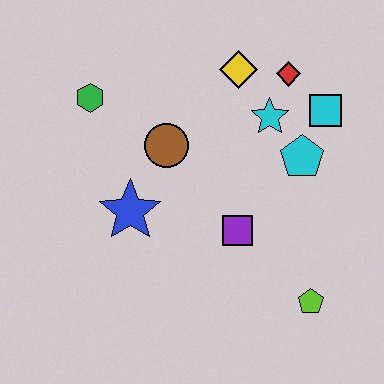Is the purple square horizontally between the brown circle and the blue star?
No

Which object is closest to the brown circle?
The blue star is closest to the brown circle.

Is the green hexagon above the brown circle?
Yes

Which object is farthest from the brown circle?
The lime pentagon is farthest from the brown circle.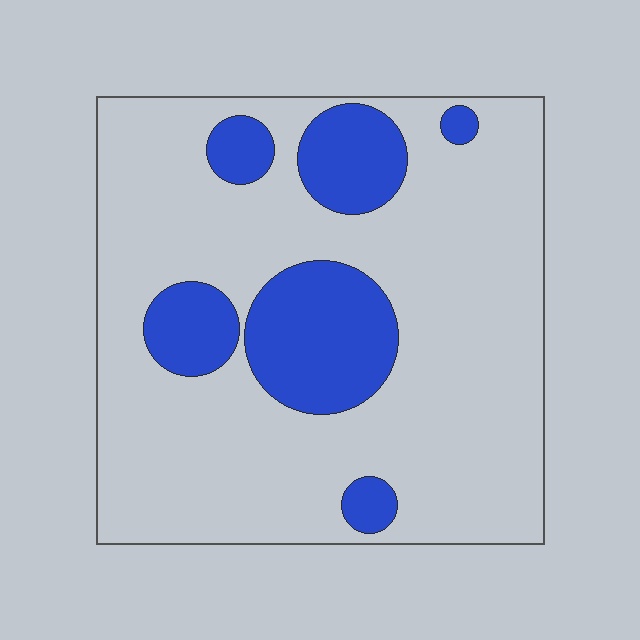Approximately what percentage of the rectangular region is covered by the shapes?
Approximately 20%.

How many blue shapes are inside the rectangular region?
6.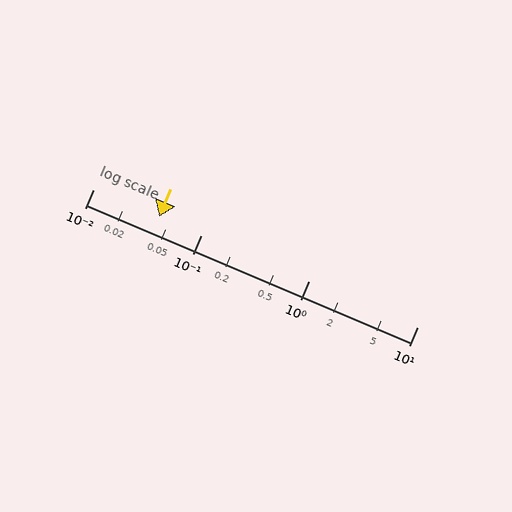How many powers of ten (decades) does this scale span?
The scale spans 3 decades, from 0.01 to 10.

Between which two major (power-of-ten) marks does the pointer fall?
The pointer is between 0.01 and 0.1.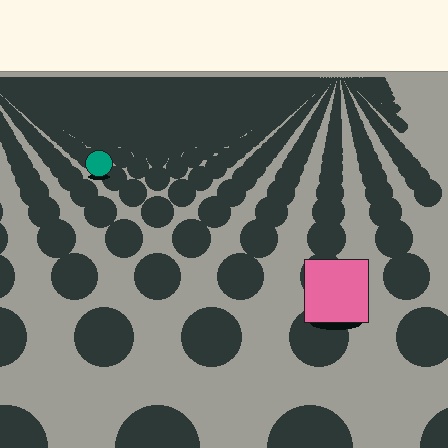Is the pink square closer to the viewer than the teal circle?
Yes. The pink square is closer — you can tell from the texture gradient: the ground texture is coarser near it.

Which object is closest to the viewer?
The pink square is closest. The texture marks near it are larger and more spread out.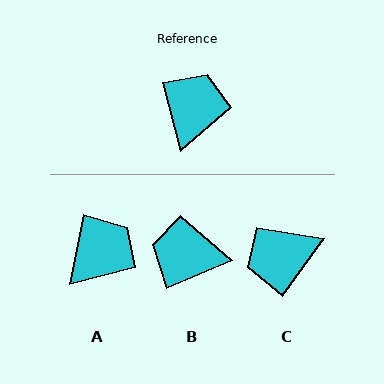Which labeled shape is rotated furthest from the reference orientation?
C, about 130 degrees away.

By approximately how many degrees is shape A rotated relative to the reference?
Approximately 26 degrees clockwise.